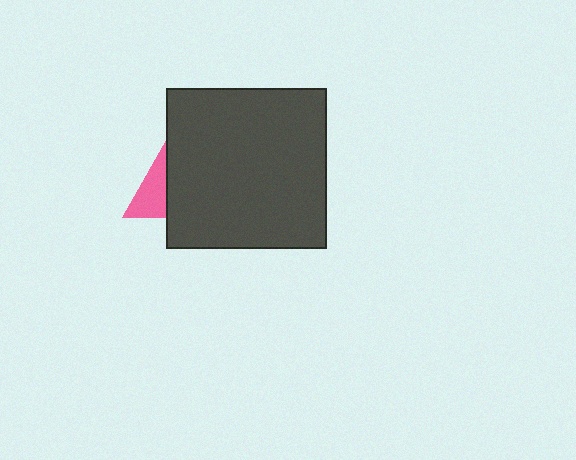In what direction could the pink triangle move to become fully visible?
The pink triangle could move left. That would shift it out from behind the dark gray square entirely.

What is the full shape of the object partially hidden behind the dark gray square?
The partially hidden object is a pink triangle.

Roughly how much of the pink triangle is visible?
A small part of it is visible (roughly 38%).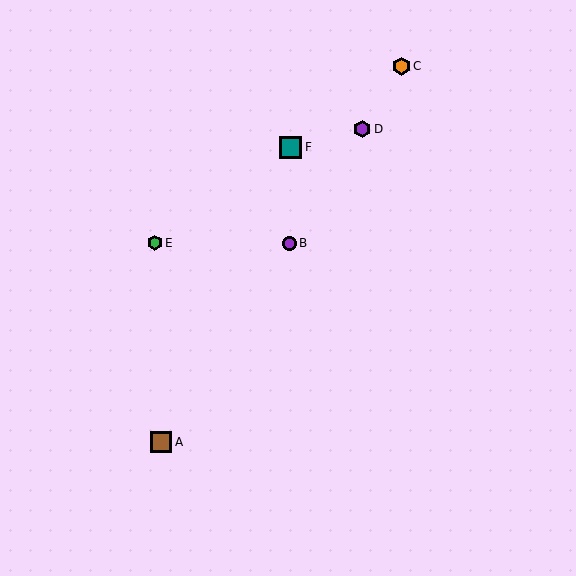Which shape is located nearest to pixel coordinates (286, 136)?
The teal square (labeled F) at (291, 147) is nearest to that location.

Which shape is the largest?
The teal square (labeled F) is the largest.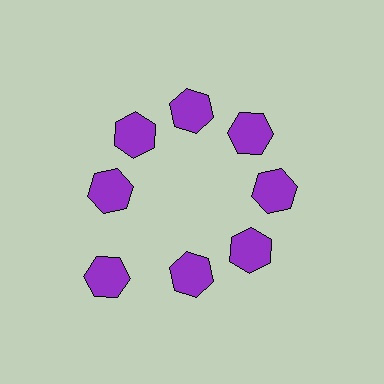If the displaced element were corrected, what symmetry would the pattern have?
It would have 8-fold rotational symmetry — the pattern would map onto itself every 45 degrees.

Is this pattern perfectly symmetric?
No. The 8 purple hexagons are arranged in a ring, but one element near the 8 o'clock position is pushed outward from the center, breaking the 8-fold rotational symmetry.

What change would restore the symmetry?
The symmetry would be restored by moving it inward, back onto the ring so that all 8 hexagons sit at equal angles and equal distance from the center.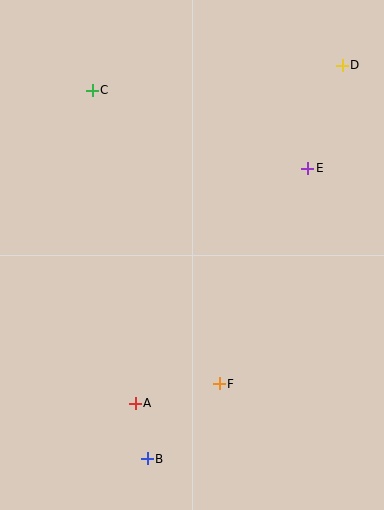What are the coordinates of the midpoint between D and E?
The midpoint between D and E is at (325, 117).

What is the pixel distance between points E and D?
The distance between E and D is 108 pixels.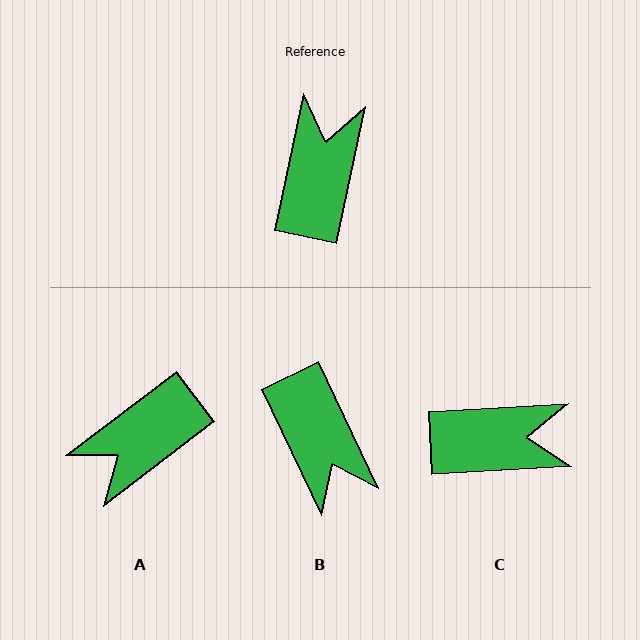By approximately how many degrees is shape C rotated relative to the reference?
Approximately 75 degrees clockwise.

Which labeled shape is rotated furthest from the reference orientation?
B, about 142 degrees away.